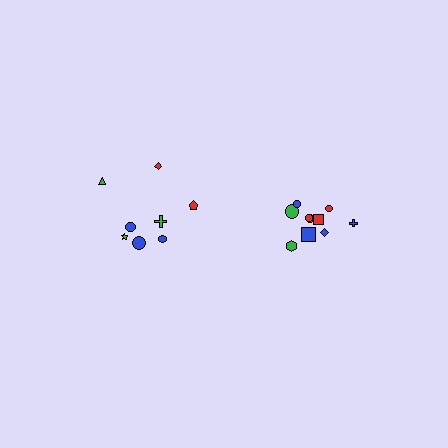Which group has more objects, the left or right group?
The right group.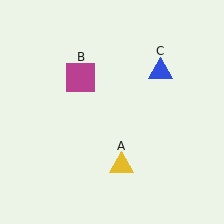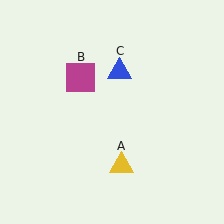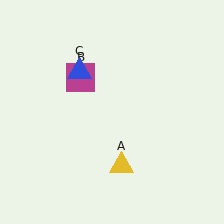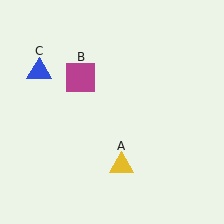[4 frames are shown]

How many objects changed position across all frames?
1 object changed position: blue triangle (object C).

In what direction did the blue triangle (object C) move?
The blue triangle (object C) moved left.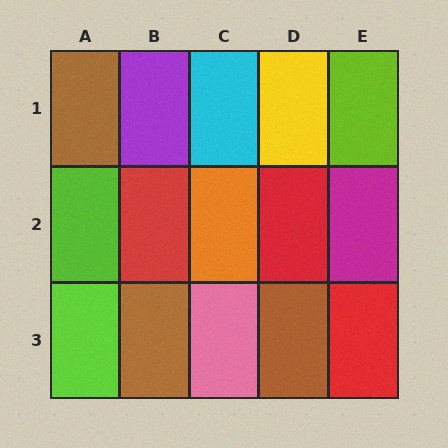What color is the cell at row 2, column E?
Magenta.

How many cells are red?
3 cells are red.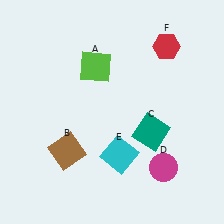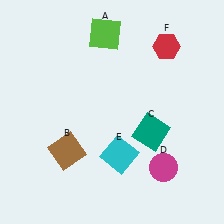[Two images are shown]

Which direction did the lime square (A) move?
The lime square (A) moved up.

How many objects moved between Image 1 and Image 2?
1 object moved between the two images.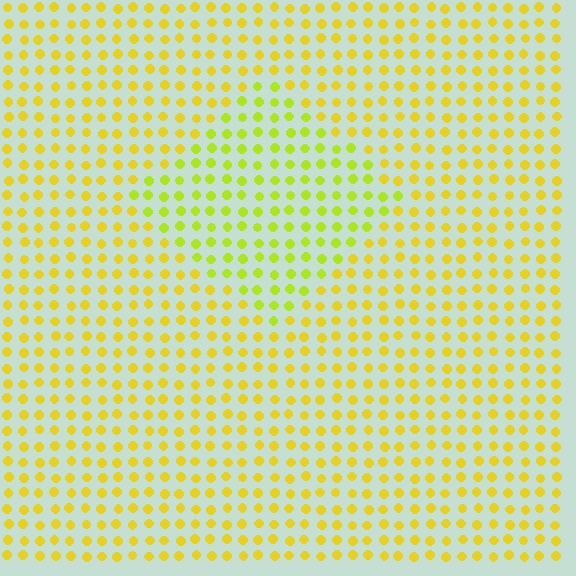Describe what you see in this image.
The image is filled with small yellow elements in a uniform arrangement. A diamond-shaped region is visible where the elements are tinted to a slightly different hue, forming a subtle color boundary.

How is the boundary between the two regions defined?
The boundary is defined purely by a slight shift in hue (about 25 degrees). Spacing, size, and orientation are identical on both sides.